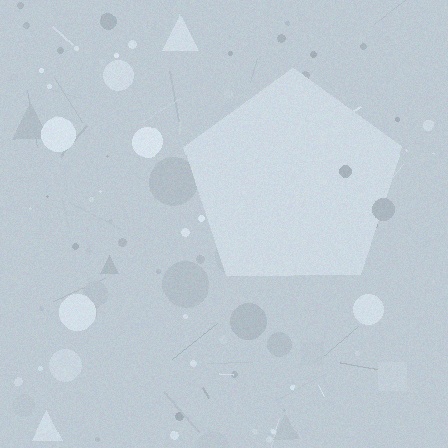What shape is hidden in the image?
A pentagon is hidden in the image.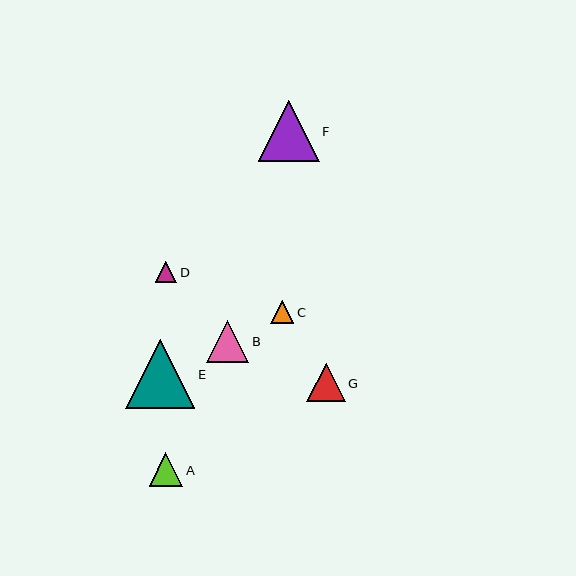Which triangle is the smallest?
Triangle D is the smallest with a size of approximately 22 pixels.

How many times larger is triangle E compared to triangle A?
Triangle E is approximately 2.0 times the size of triangle A.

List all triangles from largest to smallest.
From largest to smallest: E, F, B, G, A, C, D.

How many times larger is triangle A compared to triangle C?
Triangle A is approximately 1.5 times the size of triangle C.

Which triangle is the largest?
Triangle E is the largest with a size of approximately 69 pixels.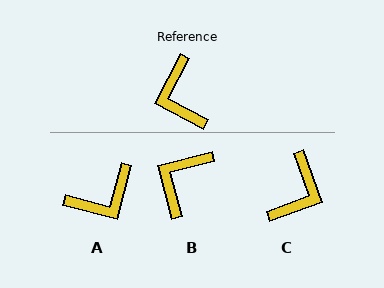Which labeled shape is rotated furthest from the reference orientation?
C, about 138 degrees away.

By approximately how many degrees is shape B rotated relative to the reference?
Approximately 48 degrees clockwise.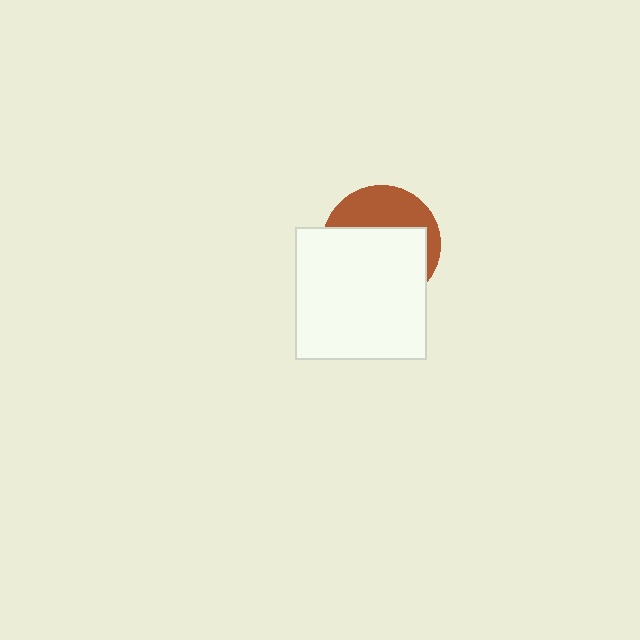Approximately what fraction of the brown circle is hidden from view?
Roughly 63% of the brown circle is hidden behind the white square.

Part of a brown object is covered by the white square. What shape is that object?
It is a circle.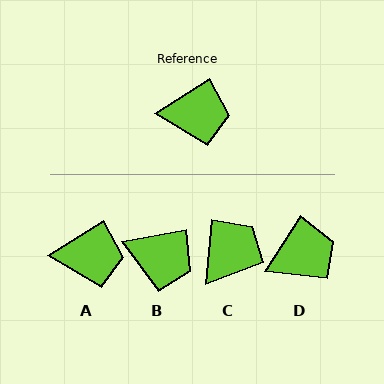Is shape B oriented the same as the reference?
No, it is off by about 22 degrees.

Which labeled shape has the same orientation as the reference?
A.